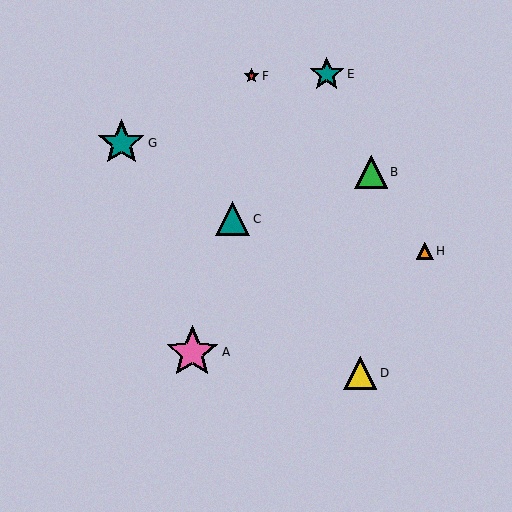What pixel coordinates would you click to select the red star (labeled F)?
Click at (252, 76) to select the red star F.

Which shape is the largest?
The pink star (labeled A) is the largest.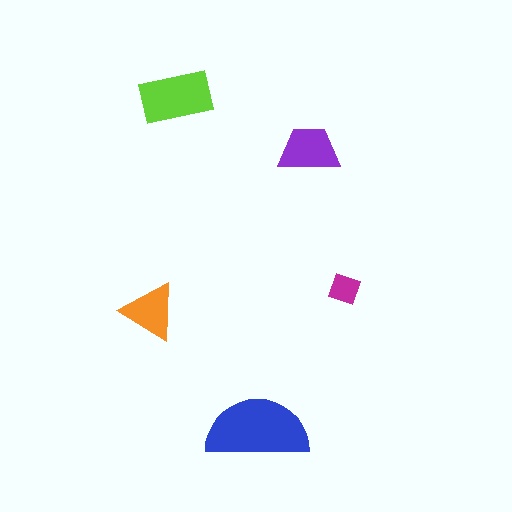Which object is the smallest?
The magenta diamond.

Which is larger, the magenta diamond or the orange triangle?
The orange triangle.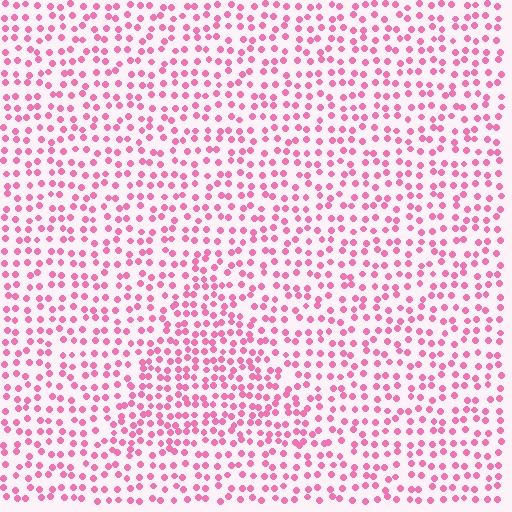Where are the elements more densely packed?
The elements are more densely packed inside the triangle boundary.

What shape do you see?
I see a triangle.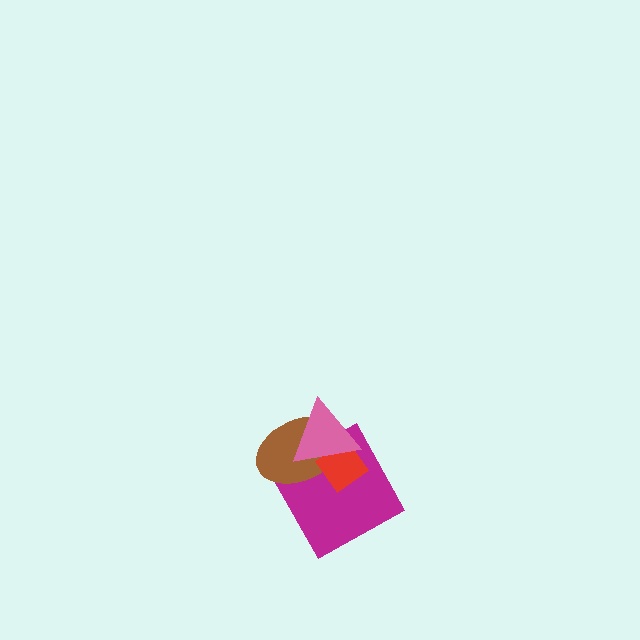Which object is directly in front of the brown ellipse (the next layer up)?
The red diamond is directly in front of the brown ellipse.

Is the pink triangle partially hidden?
No, no other shape covers it.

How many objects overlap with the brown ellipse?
3 objects overlap with the brown ellipse.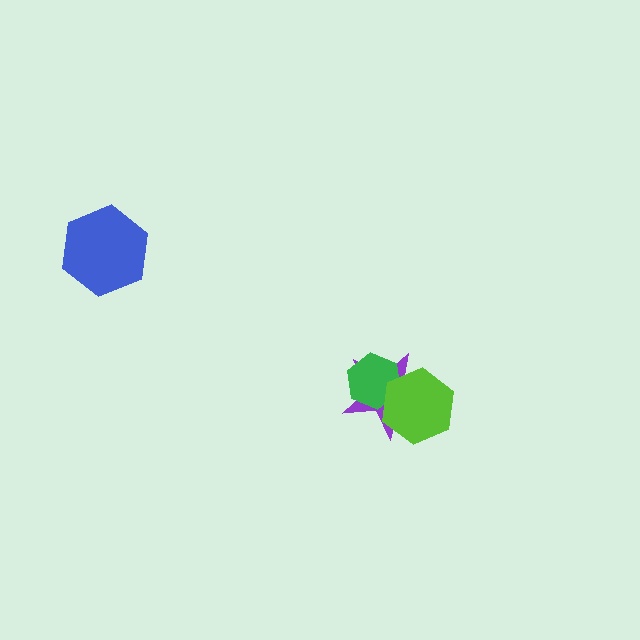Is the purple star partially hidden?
Yes, it is partially covered by another shape.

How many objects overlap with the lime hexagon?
2 objects overlap with the lime hexagon.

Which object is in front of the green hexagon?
The lime hexagon is in front of the green hexagon.